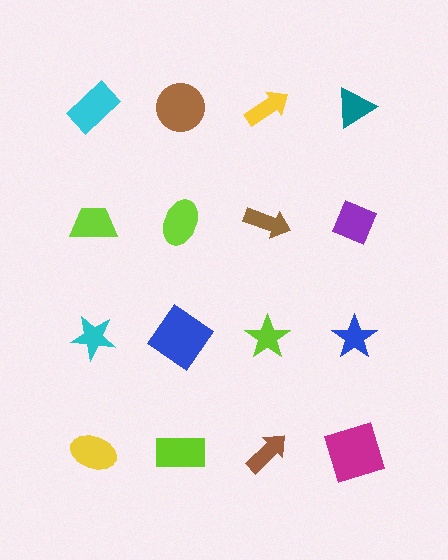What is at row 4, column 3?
A brown arrow.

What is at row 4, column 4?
A magenta square.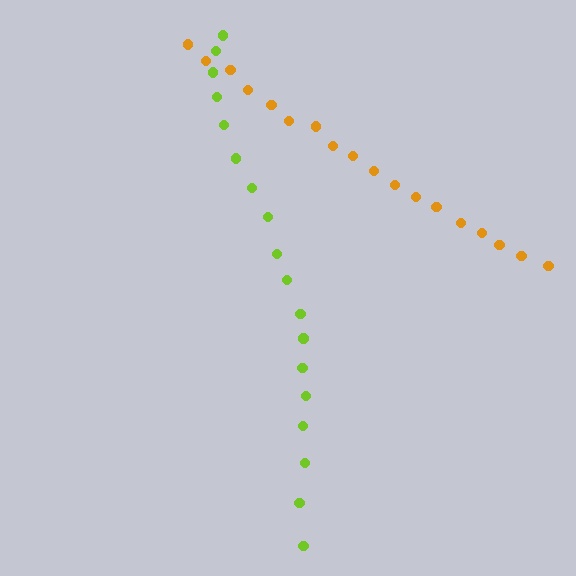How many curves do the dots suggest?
There are 2 distinct paths.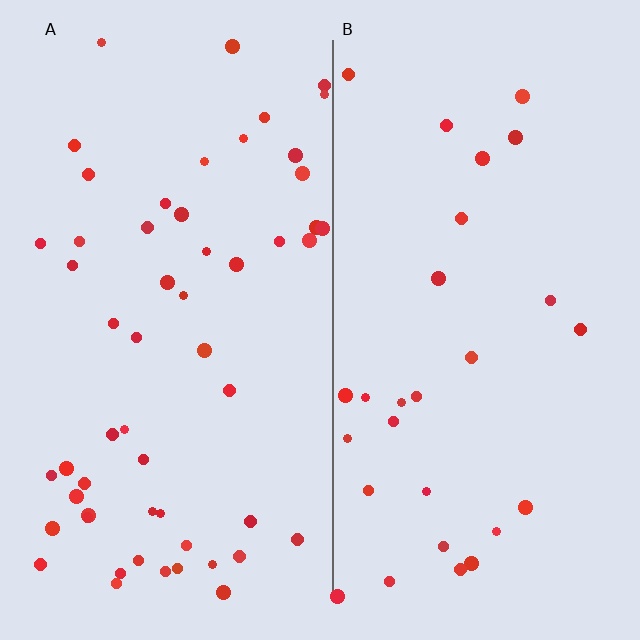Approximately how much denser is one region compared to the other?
Approximately 1.9× — region A over region B.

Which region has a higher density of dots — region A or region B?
A (the left).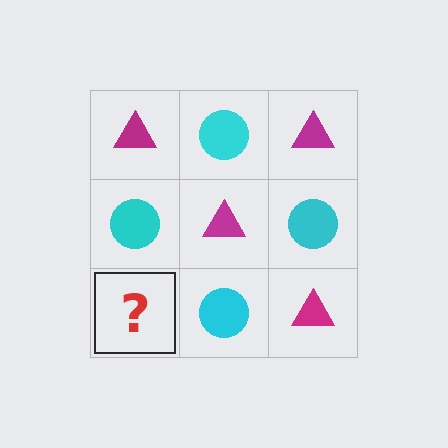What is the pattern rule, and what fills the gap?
The rule is that it alternates magenta triangle and cyan circle in a checkerboard pattern. The gap should be filled with a magenta triangle.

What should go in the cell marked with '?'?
The missing cell should contain a magenta triangle.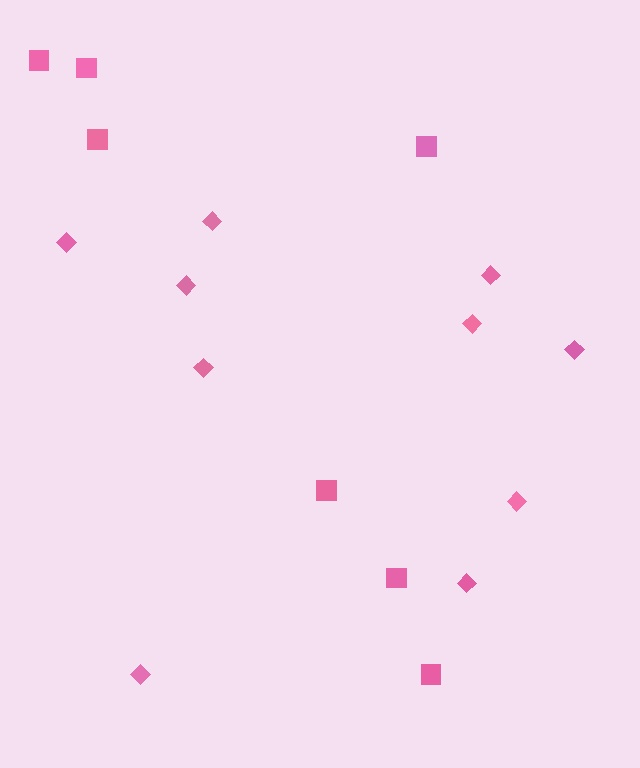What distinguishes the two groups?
There are 2 groups: one group of squares (7) and one group of diamonds (10).